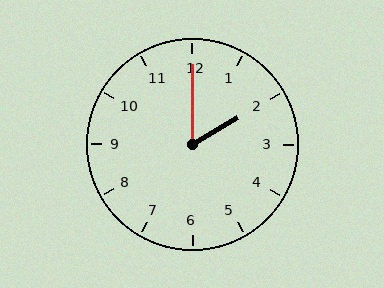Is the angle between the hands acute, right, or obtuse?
It is acute.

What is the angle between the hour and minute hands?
Approximately 60 degrees.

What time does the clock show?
2:00.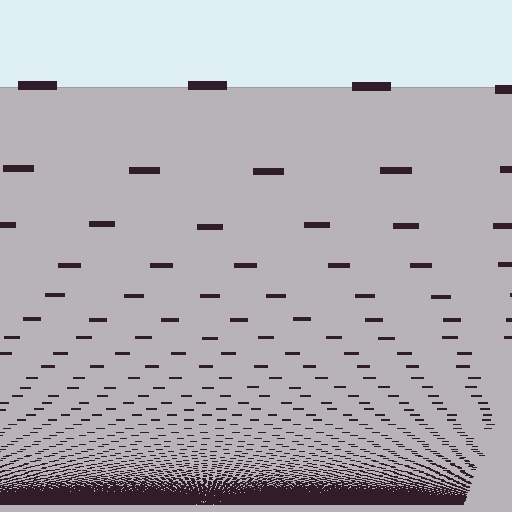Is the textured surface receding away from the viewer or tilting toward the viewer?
The surface appears to tilt toward the viewer. Texture elements get larger and sparser toward the top.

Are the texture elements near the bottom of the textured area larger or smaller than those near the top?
Smaller. The gradient is inverted — elements near the bottom are smaller and denser.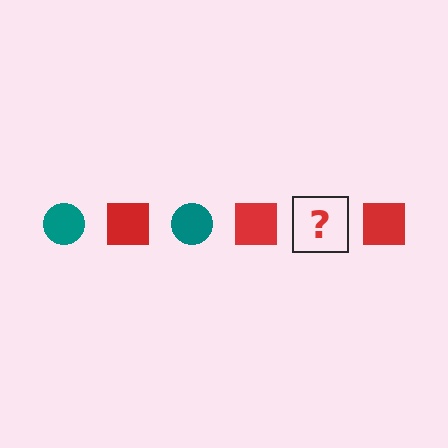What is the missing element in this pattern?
The missing element is a teal circle.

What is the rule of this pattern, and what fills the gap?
The rule is that the pattern alternates between teal circle and red square. The gap should be filled with a teal circle.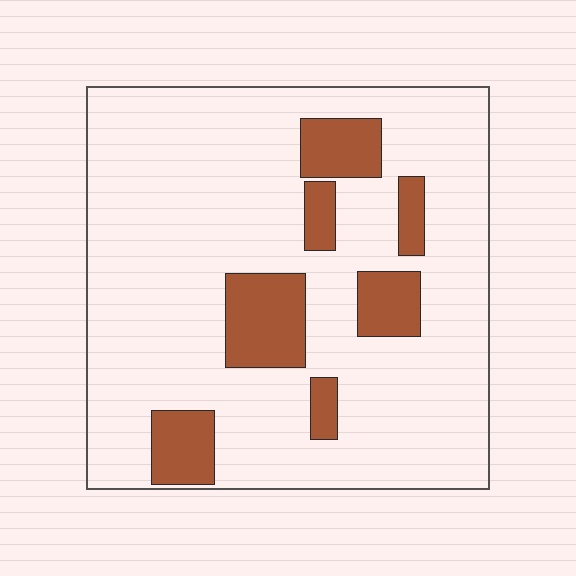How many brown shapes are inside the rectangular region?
7.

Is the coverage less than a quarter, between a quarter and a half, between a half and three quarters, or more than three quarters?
Less than a quarter.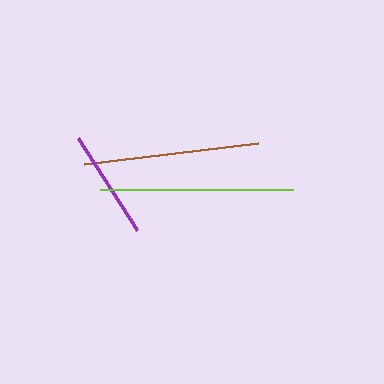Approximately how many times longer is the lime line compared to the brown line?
The lime line is approximately 1.1 times the length of the brown line.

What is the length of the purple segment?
The purple segment is approximately 109 pixels long.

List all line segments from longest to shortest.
From longest to shortest: lime, brown, purple.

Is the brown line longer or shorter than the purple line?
The brown line is longer than the purple line.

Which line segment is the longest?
The lime line is the longest at approximately 193 pixels.